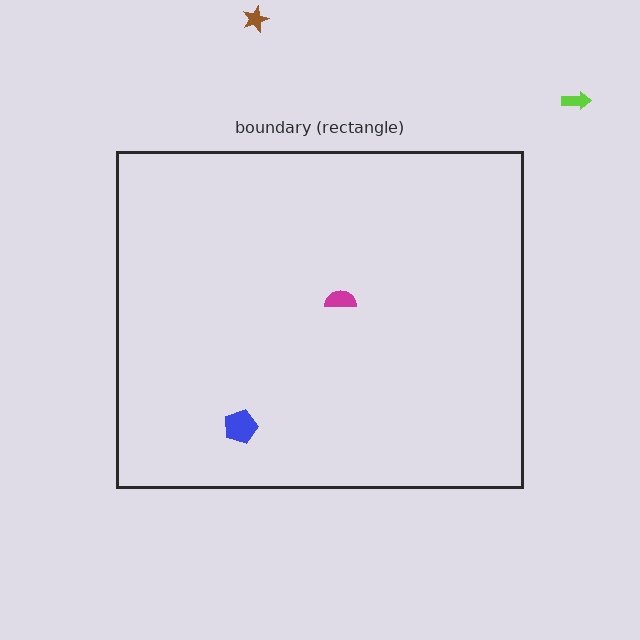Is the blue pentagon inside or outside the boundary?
Inside.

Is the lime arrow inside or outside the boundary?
Outside.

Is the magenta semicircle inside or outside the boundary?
Inside.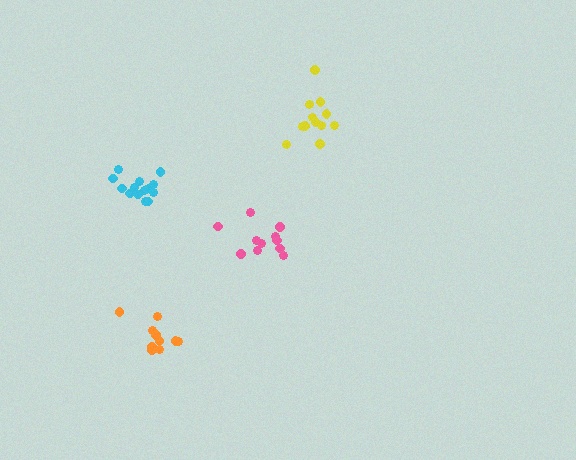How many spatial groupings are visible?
There are 4 spatial groupings.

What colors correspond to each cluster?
The clusters are colored: orange, cyan, pink, yellow.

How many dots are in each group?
Group 1: 10 dots, Group 2: 14 dots, Group 3: 11 dots, Group 4: 13 dots (48 total).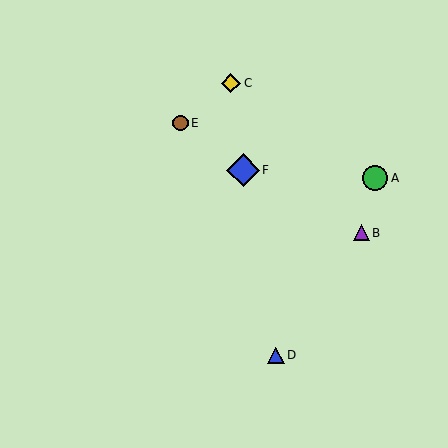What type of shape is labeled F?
Shape F is a blue diamond.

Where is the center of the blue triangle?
The center of the blue triangle is at (276, 355).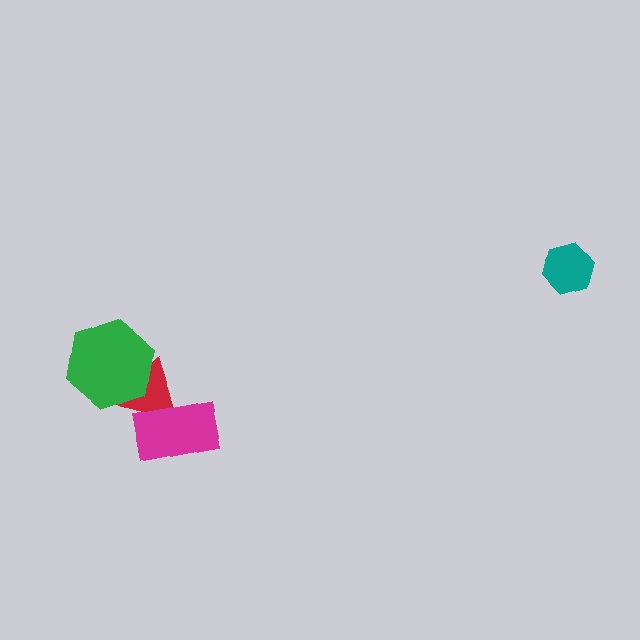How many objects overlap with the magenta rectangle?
1 object overlaps with the magenta rectangle.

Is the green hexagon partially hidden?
No, no other shape covers it.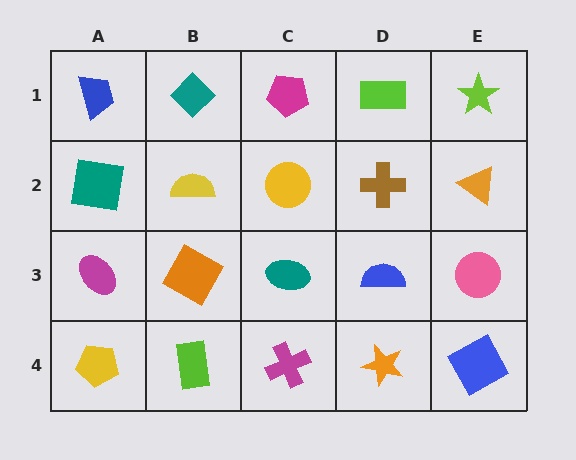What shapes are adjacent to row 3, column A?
A teal square (row 2, column A), a yellow pentagon (row 4, column A), an orange square (row 3, column B).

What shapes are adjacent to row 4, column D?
A blue semicircle (row 3, column D), a magenta cross (row 4, column C), a blue square (row 4, column E).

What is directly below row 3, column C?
A magenta cross.